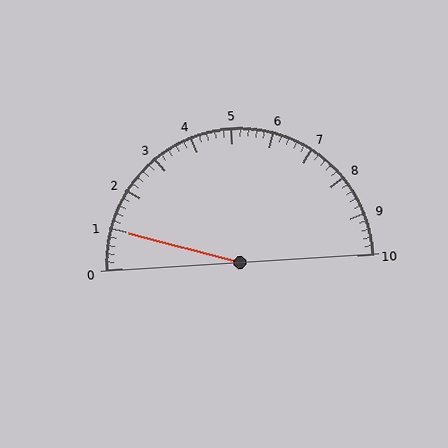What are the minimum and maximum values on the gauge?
The gauge ranges from 0 to 10.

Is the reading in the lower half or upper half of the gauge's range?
The reading is in the lower half of the range (0 to 10).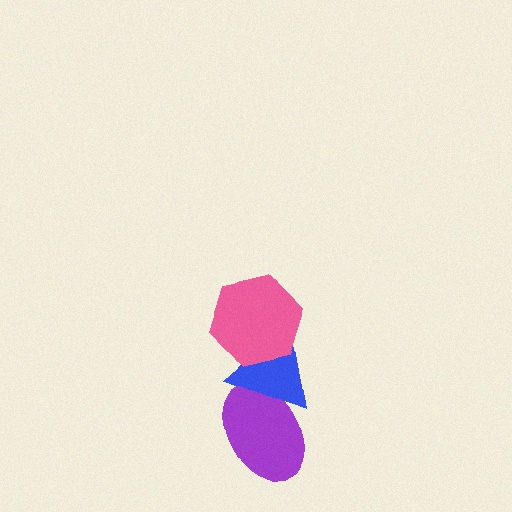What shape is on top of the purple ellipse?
The blue triangle is on top of the purple ellipse.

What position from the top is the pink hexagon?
The pink hexagon is 1st from the top.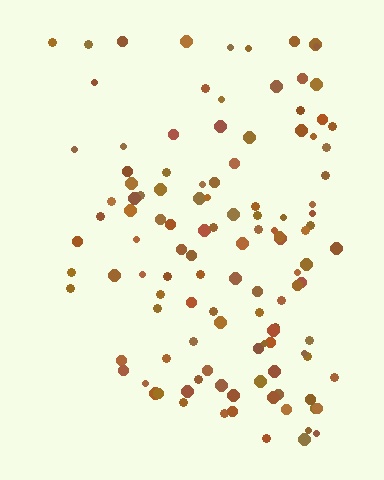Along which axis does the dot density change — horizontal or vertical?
Horizontal.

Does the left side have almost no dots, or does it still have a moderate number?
Still a moderate number, just noticeably fewer than the right.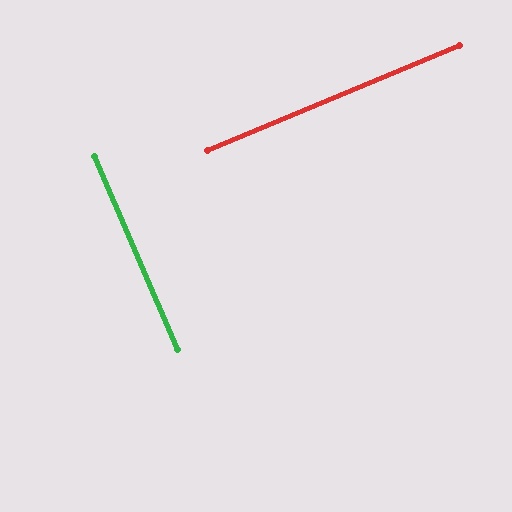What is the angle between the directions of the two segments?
Approximately 89 degrees.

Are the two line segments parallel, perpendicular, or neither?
Perpendicular — they meet at approximately 89°.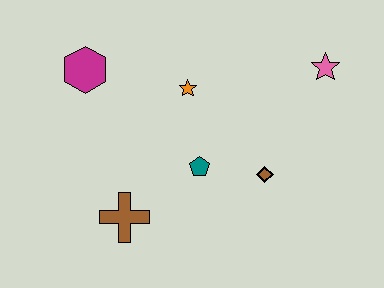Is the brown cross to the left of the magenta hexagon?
No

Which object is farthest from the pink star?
The brown cross is farthest from the pink star.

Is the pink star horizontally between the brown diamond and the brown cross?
No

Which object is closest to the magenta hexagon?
The orange star is closest to the magenta hexagon.